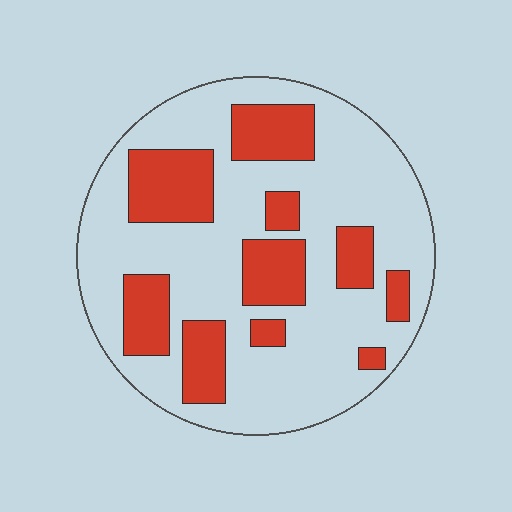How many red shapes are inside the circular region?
10.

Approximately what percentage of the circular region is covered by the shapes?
Approximately 30%.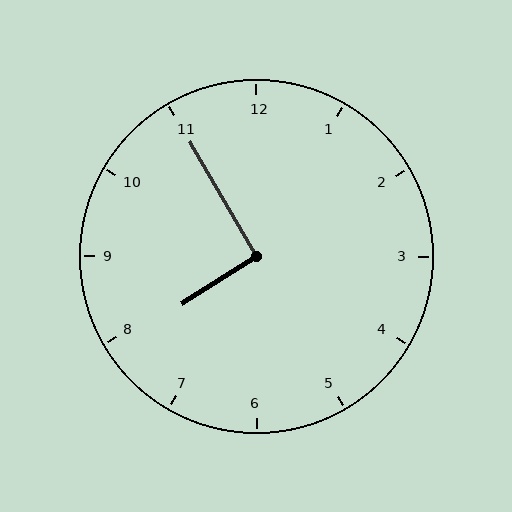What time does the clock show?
7:55.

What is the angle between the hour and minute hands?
Approximately 92 degrees.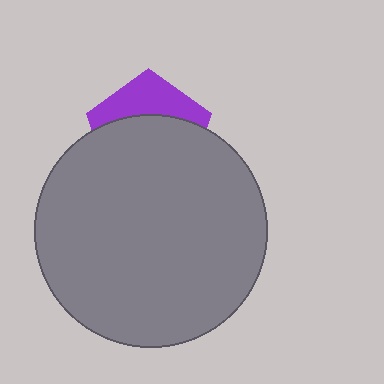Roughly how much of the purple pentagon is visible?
A small part of it is visible (roughly 34%).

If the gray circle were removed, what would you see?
You would see the complete purple pentagon.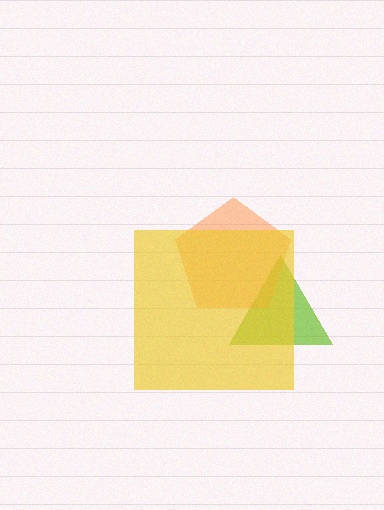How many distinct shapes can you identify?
There are 3 distinct shapes: a lime triangle, an orange pentagon, a yellow square.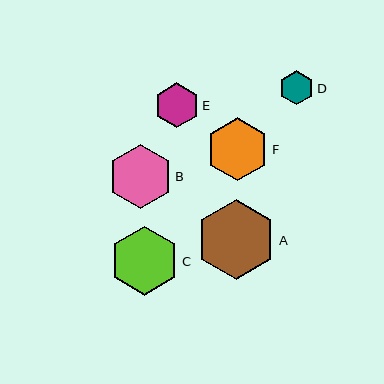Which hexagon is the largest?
Hexagon A is the largest with a size of approximately 80 pixels.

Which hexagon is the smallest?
Hexagon D is the smallest with a size of approximately 34 pixels.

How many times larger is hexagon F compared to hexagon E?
Hexagon F is approximately 1.4 times the size of hexagon E.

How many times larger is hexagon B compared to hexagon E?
Hexagon B is approximately 1.4 times the size of hexagon E.